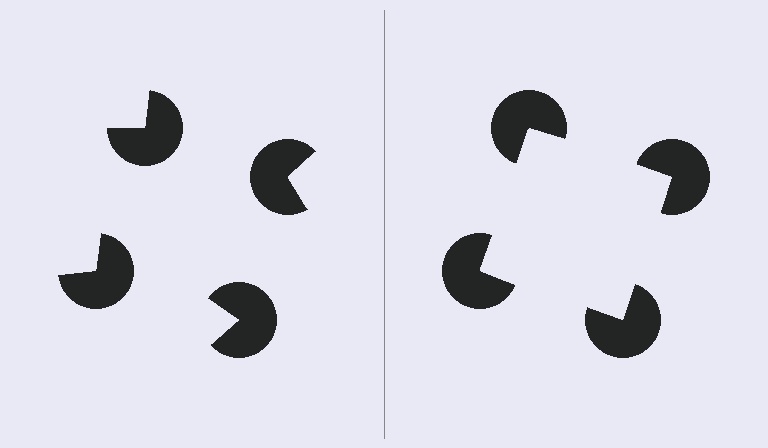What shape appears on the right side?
An illusory square.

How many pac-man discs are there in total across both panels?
8 — 4 on each side.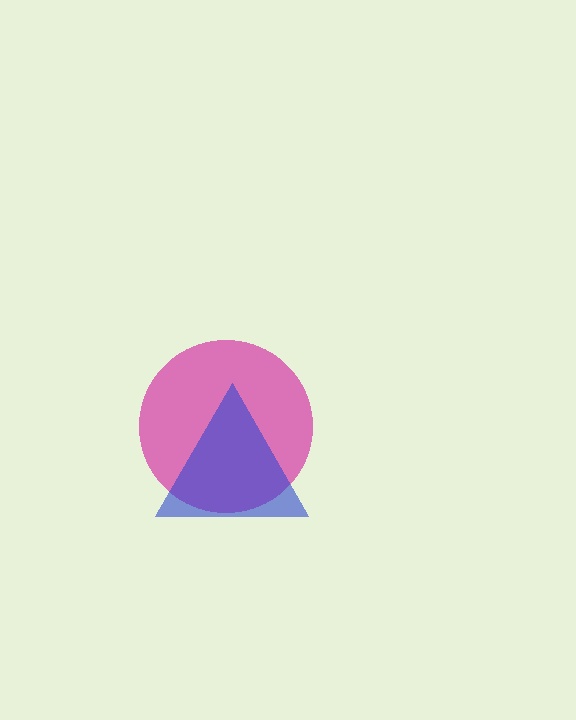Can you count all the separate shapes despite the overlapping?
Yes, there are 2 separate shapes.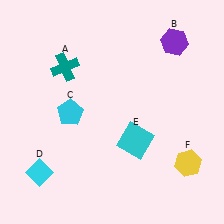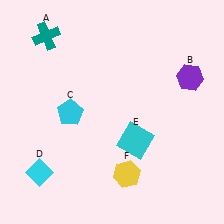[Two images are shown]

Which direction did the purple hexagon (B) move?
The purple hexagon (B) moved down.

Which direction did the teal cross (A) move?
The teal cross (A) moved up.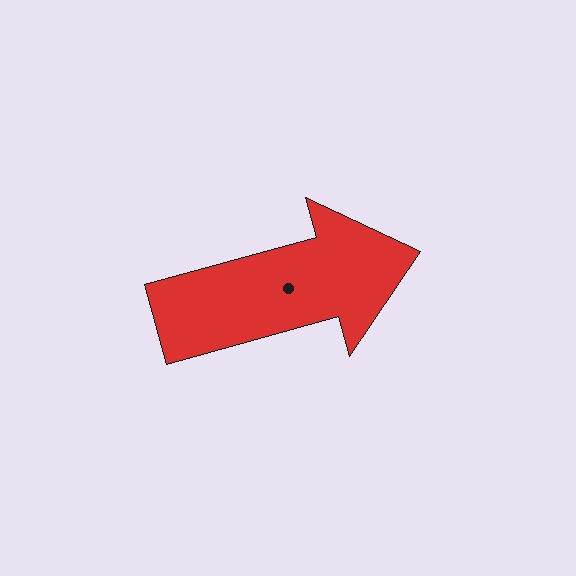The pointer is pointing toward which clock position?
Roughly 2 o'clock.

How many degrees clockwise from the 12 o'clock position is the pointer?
Approximately 75 degrees.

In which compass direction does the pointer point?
East.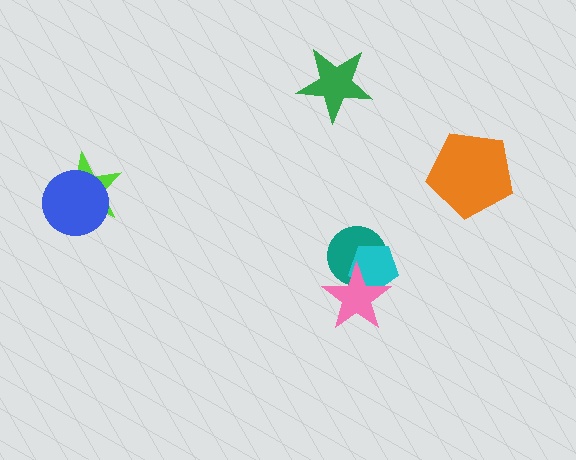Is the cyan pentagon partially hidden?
Yes, it is partially covered by another shape.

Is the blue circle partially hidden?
No, no other shape covers it.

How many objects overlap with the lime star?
1 object overlaps with the lime star.